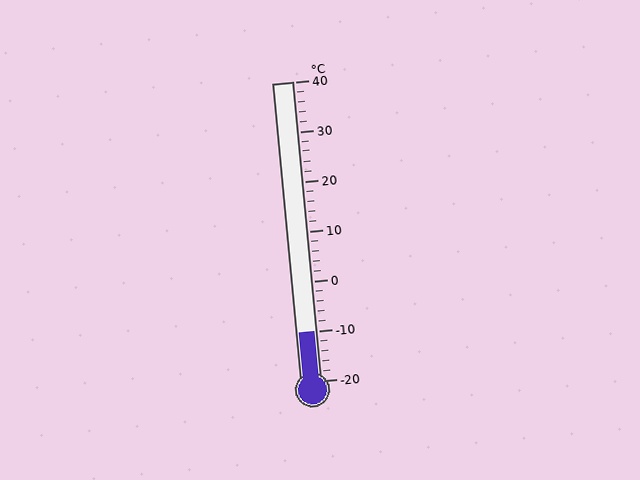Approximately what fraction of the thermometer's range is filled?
The thermometer is filled to approximately 15% of its range.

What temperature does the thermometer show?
The thermometer shows approximately -10°C.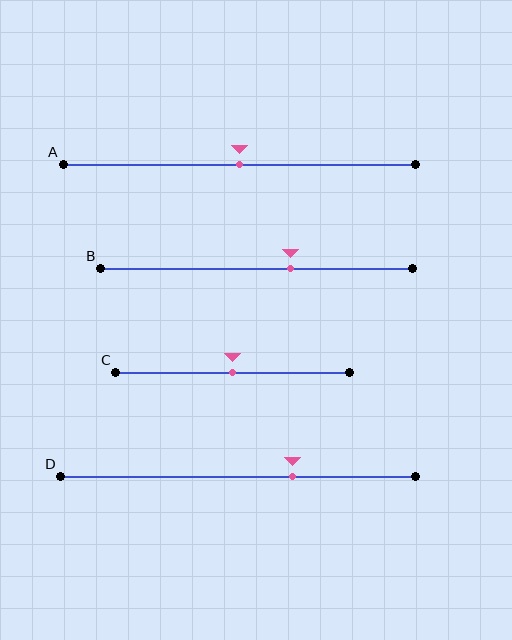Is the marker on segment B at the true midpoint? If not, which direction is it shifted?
No, the marker on segment B is shifted to the right by about 11% of the segment length.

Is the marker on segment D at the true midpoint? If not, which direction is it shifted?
No, the marker on segment D is shifted to the right by about 15% of the segment length.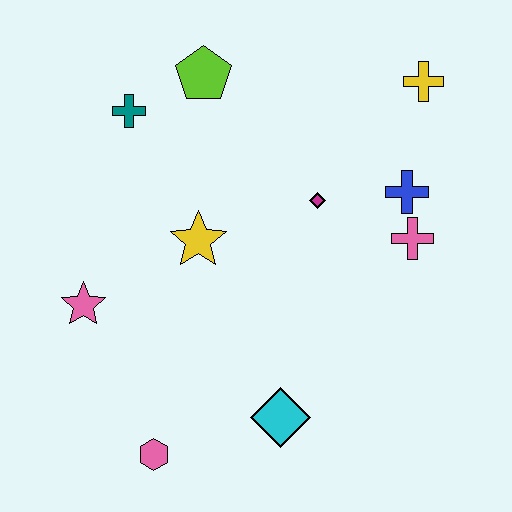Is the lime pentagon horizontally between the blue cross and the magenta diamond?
No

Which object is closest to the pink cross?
The blue cross is closest to the pink cross.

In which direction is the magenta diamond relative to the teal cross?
The magenta diamond is to the right of the teal cross.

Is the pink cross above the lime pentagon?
No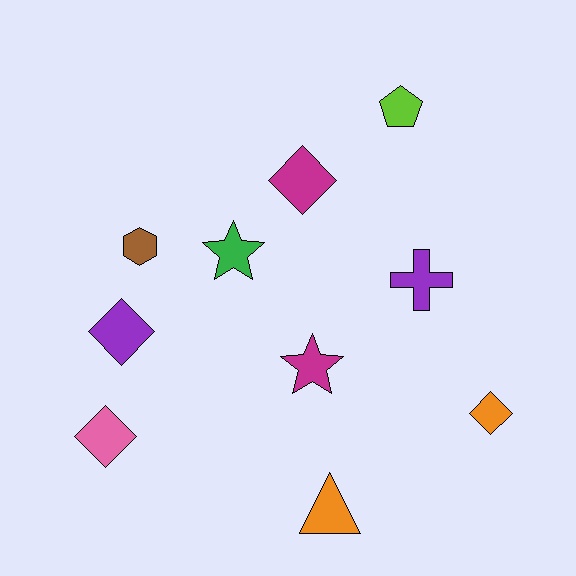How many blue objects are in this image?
There are no blue objects.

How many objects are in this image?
There are 10 objects.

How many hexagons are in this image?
There is 1 hexagon.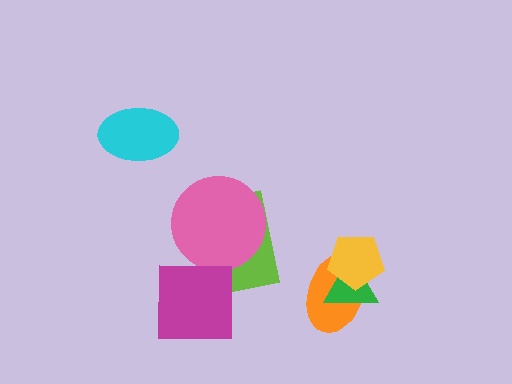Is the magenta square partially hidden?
No, no other shape covers it.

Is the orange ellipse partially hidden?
Yes, it is partially covered by another shape.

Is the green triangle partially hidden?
Yes, it is partially covered by another shape.